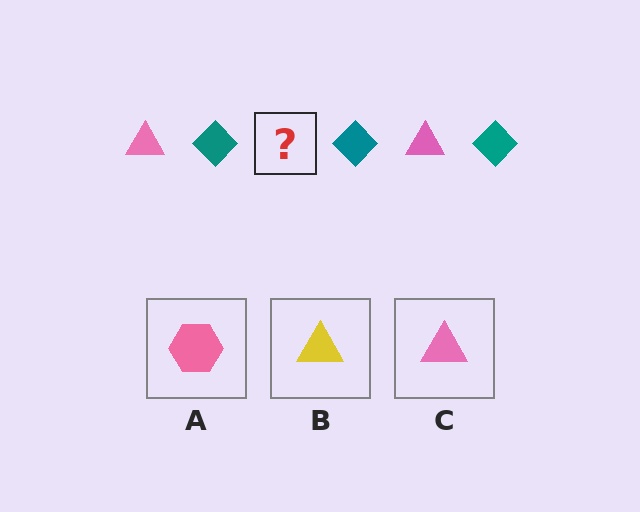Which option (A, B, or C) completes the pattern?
C.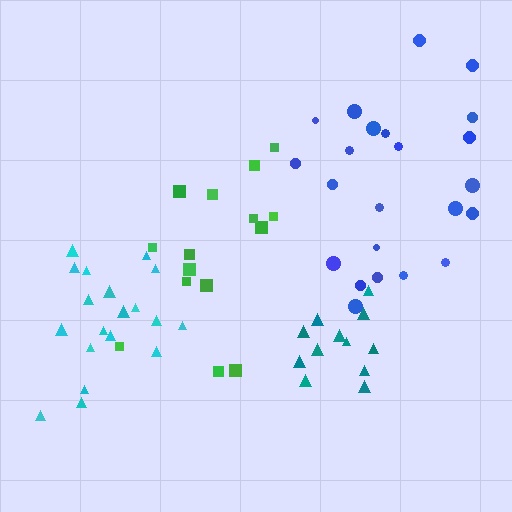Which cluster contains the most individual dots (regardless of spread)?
Blue (23).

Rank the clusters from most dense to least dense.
teal, cyan, blue, green.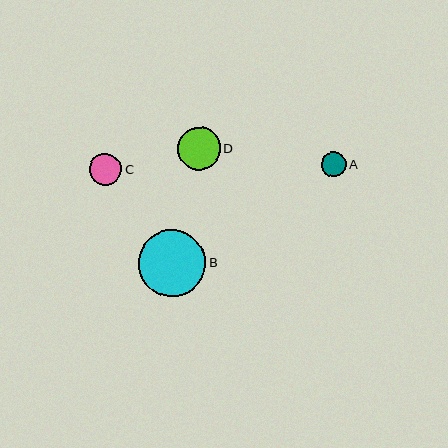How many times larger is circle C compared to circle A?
Circle C is approximately 1.3 times the size of circle A.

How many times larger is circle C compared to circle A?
Circle C is approximately 1.3 times the size of circle A.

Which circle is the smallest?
Circle A is the smallest with a size of approximately 25 pixels.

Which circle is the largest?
Circle B is the largest with a size of approximately 67 pixels.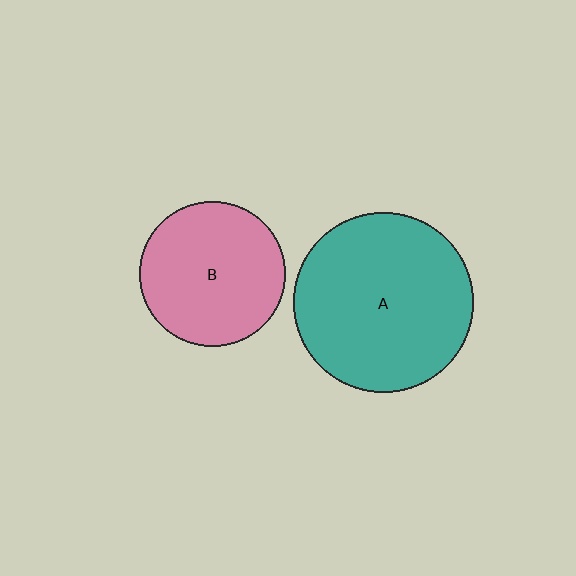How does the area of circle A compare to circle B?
Approximately 1.5 times.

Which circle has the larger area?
Circle A (teal).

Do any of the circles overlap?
No, none of the circles overlap.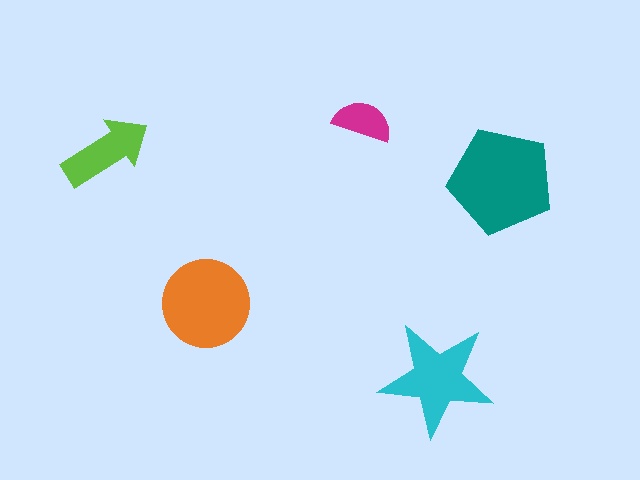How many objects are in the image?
There are 5 objects in the image.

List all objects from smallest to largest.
The magenta semicircle, the lime arrow, the cyan star, the orange circle, the teal pentagon.